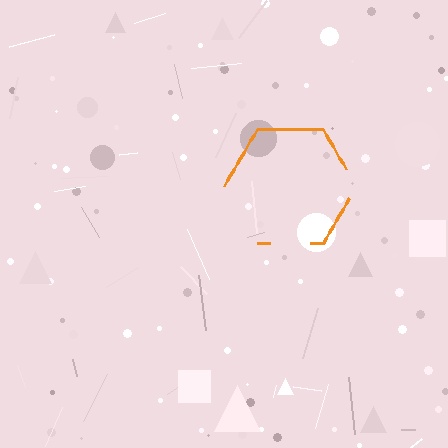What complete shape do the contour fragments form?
The contour fragments form a hexagon.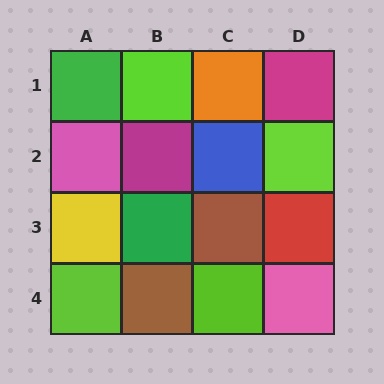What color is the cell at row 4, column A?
Lime.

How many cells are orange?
1 cell is orange.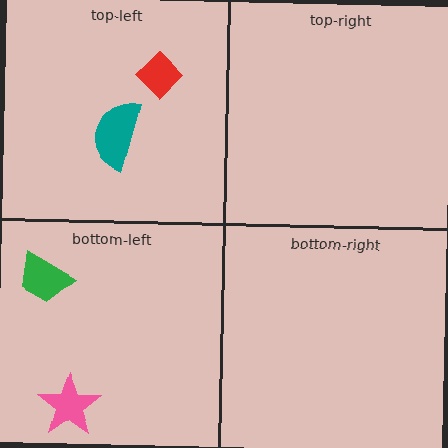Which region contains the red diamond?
The top-left region.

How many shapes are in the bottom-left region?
2.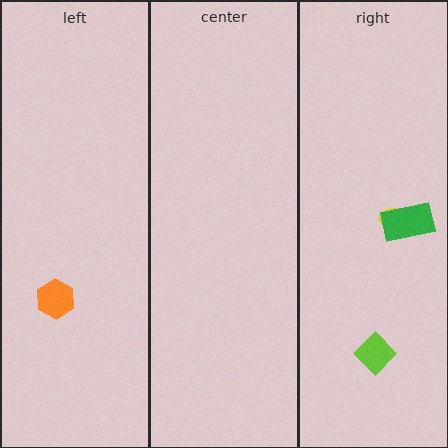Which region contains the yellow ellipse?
The right region.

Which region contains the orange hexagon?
The left region.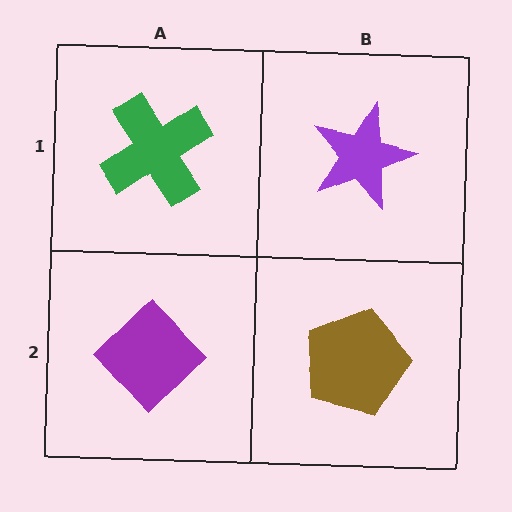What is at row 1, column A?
A green cross.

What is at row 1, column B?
A purple star.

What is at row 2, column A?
A purple diamond.